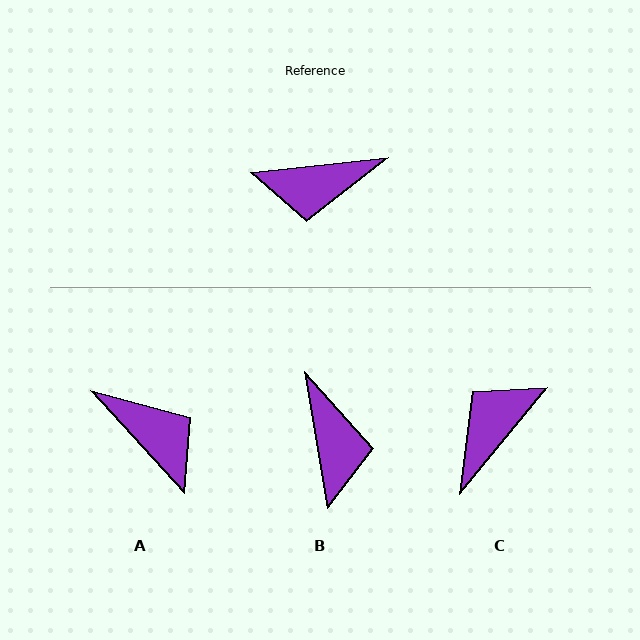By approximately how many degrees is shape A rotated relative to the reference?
Approximately 126 degrees counter-clockwise.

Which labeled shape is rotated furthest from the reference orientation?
C, about 135 degrees away.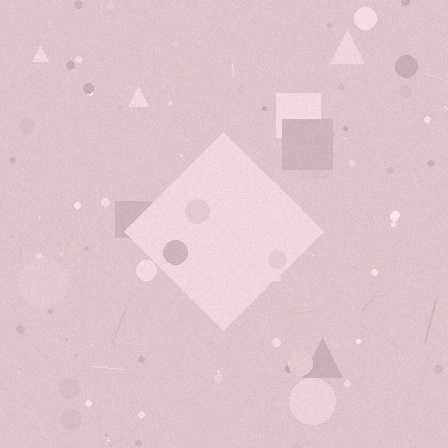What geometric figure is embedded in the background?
A diamond is embedded in the background.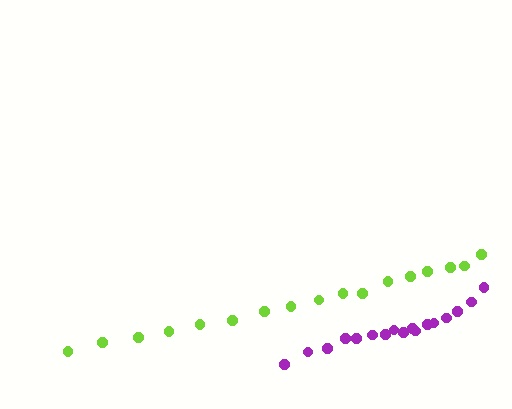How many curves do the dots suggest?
There are 2 distinct paths.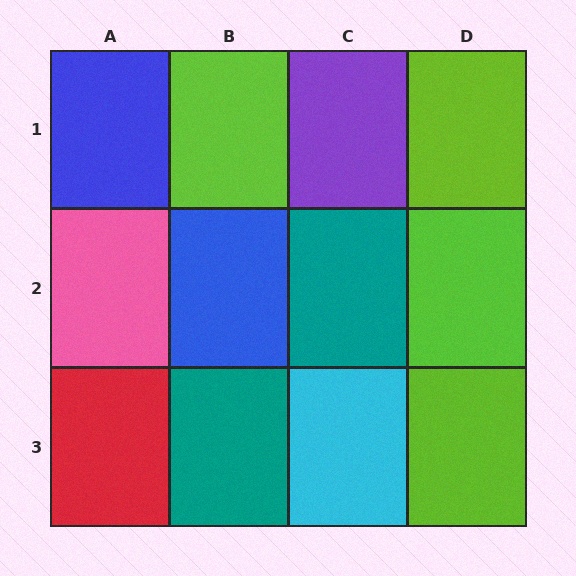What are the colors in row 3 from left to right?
Red, teal, cyan, lime.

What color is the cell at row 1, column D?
Lime.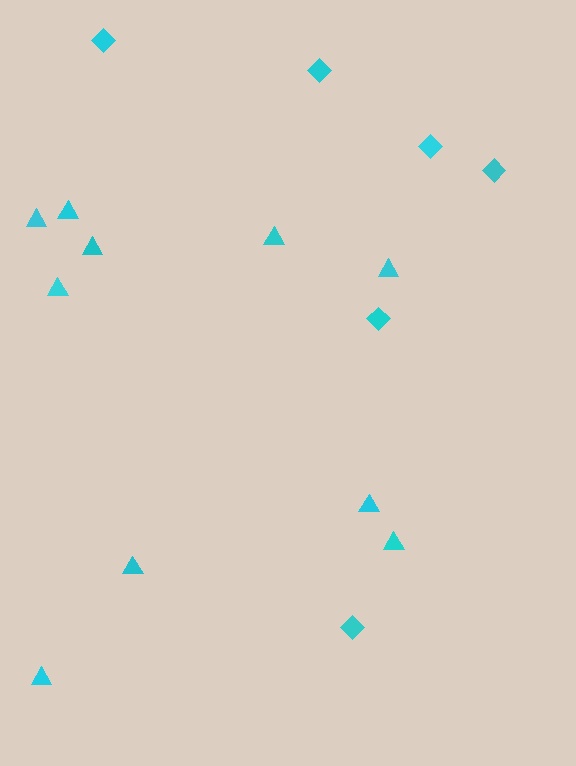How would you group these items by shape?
There are 2 groups: one group of diamonds (6) and one group of triangles (10).